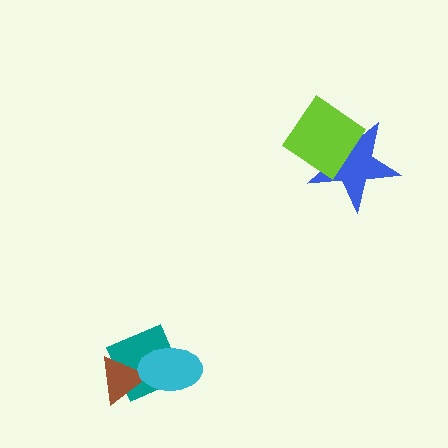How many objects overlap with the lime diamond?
1 object overlaps with the lime diamond.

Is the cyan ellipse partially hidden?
No, no other shape covers it.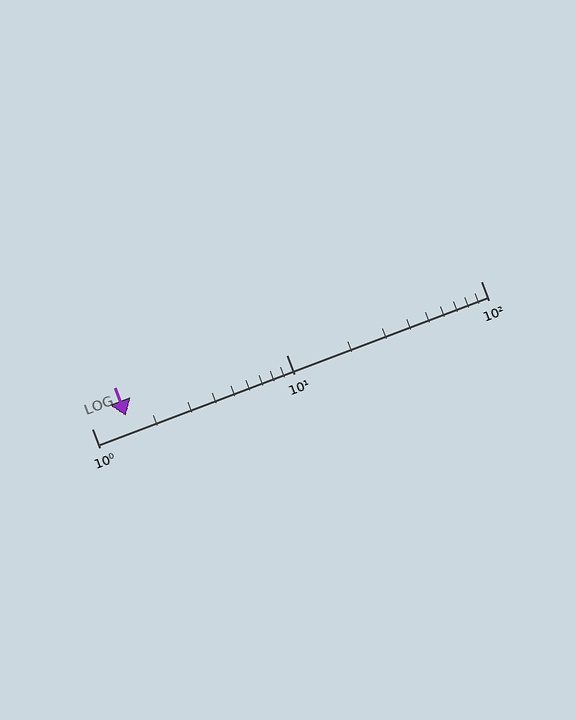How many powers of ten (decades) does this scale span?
The scale spans 2 decades, from 1 to 100.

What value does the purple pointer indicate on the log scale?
The pointer indicates approximately 1.5.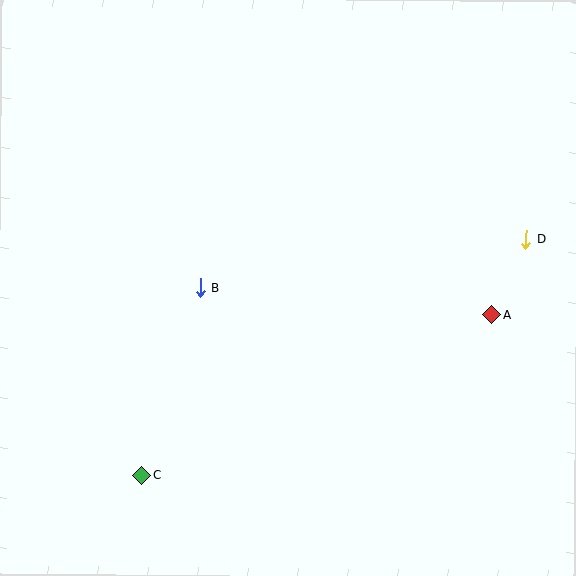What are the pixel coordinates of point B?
Point B is at (200, 288).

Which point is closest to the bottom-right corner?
Point A is closest to the bottom-right corner.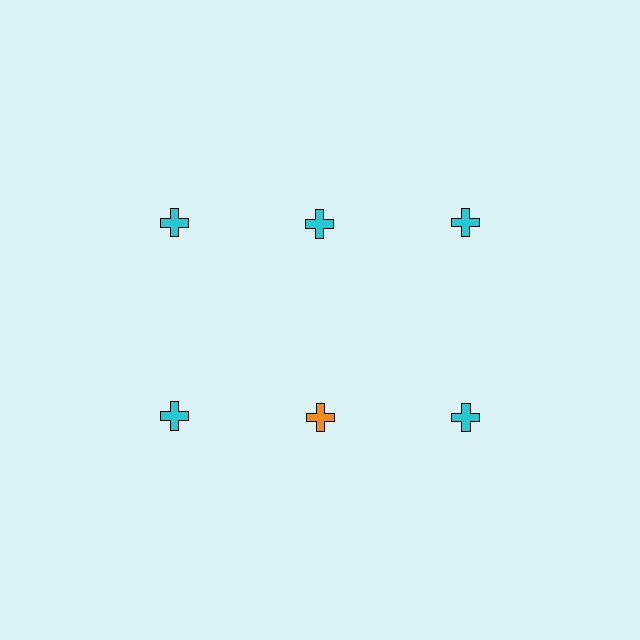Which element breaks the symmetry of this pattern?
The orange cross in the second row, second from left column breaks the symmetry. All other shapes are cyan crosses.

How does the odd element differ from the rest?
It has a different color: orange instead of cyan.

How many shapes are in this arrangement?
There are 6 shapes arranged in a grid pattern.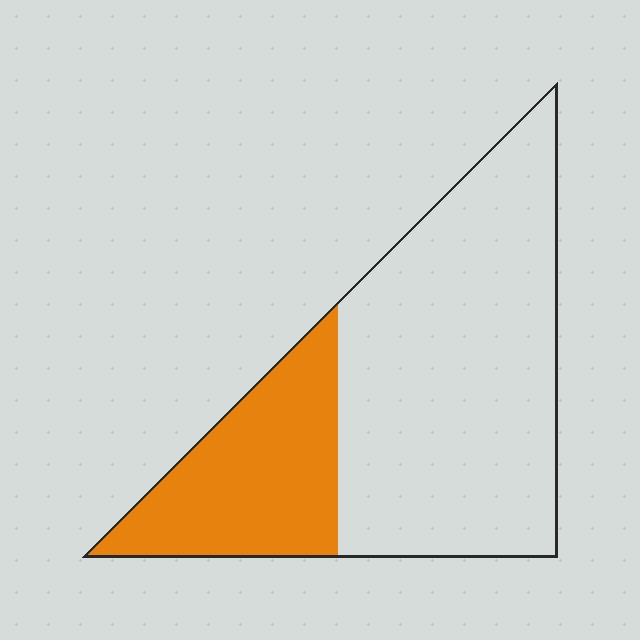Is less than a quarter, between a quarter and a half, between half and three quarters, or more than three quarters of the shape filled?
Between a quarter and a half.